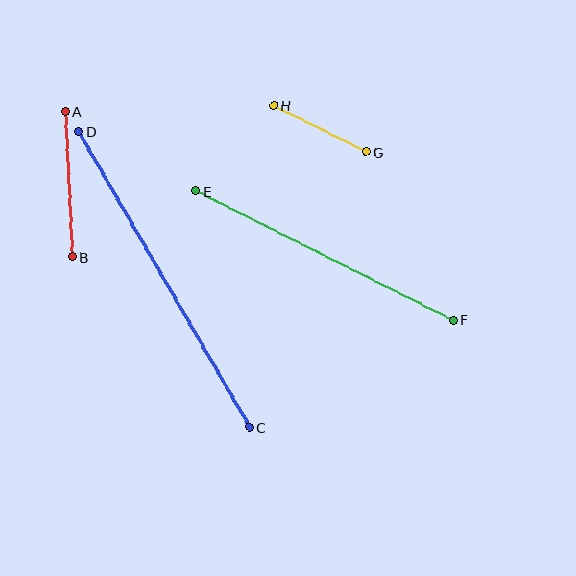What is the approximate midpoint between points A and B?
The midpoint is at approximately (69, 184) pixels.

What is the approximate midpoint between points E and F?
The midpoint is at approximately (324, 255) pixels.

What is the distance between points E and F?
The distance is approximately 288 pixels.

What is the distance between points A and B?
The distance is approximately 145 pixels.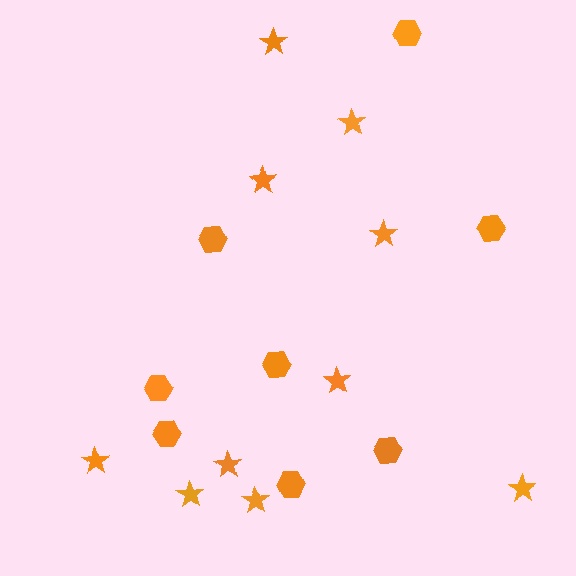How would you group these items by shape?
There are 2 groups: one group of stars (10) and one group of hexagons (8).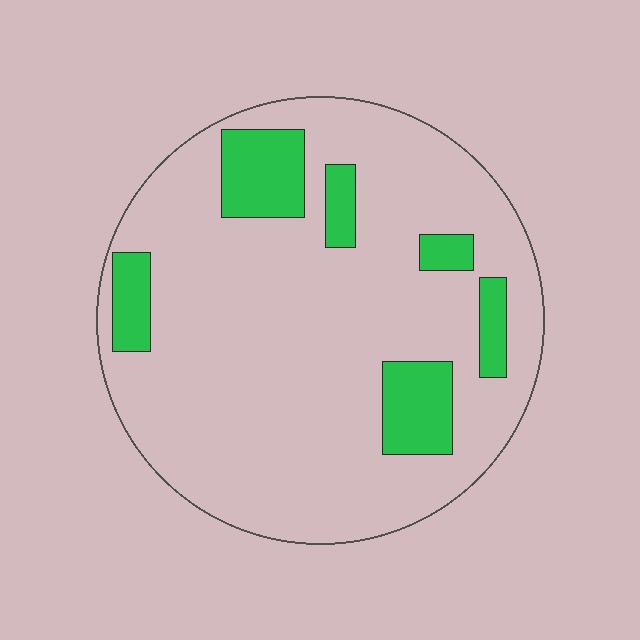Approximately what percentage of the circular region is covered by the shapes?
Approximately 15%.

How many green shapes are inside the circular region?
6.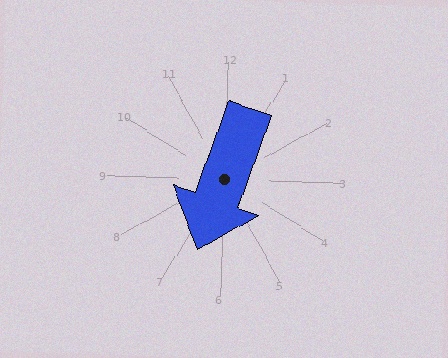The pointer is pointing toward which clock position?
Roughly 7 o'clock.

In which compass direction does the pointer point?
South.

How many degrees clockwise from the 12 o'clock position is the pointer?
Approximately 199 degrees.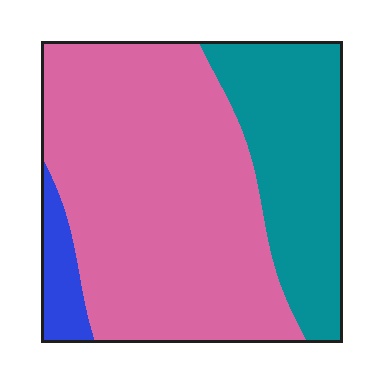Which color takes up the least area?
Blue, at roughly 5%.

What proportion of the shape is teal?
Teal takes up about one quarter (1/4) of the shape.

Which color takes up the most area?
Pink, at roughly 65%.